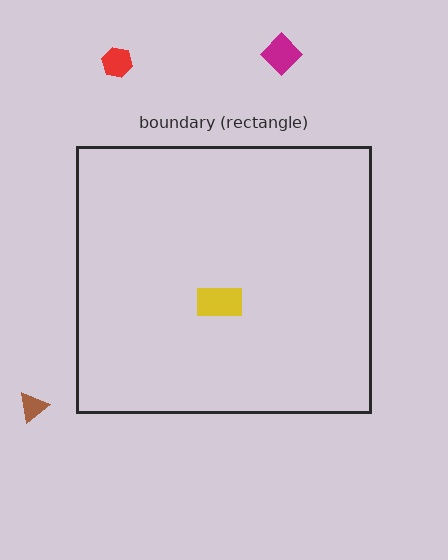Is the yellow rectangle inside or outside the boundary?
Inside.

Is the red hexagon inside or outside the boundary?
Outside.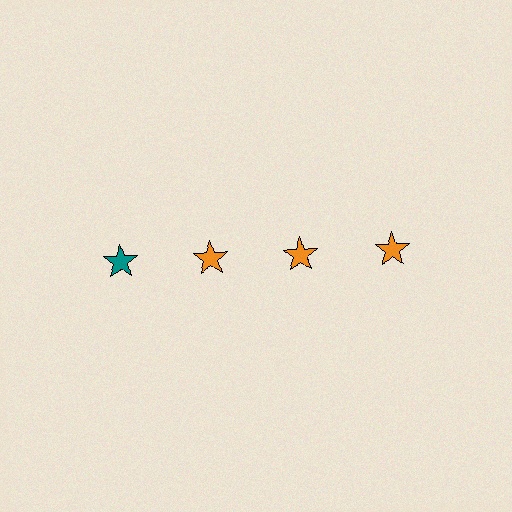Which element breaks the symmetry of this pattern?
The teal star in the top row, leftmost column breaks the symmetry. All other shapes are orange stars.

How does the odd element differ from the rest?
It has a different color: teal instead of orange.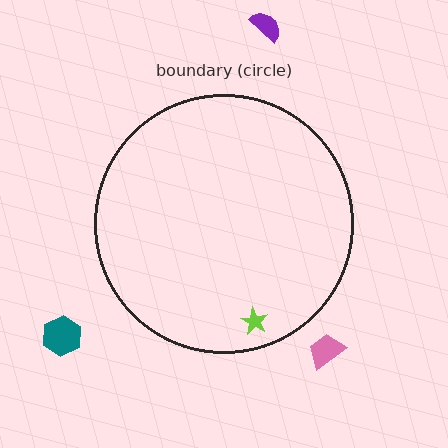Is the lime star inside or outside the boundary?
Inside.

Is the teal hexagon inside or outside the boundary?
Outside.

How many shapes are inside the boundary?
1 inside, 3 outside.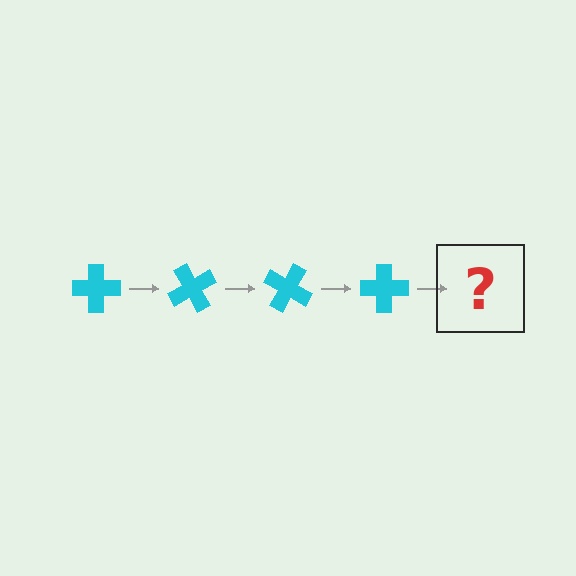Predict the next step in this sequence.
The next step is a cyan cross rotated 240 degrees.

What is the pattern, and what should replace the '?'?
The pattern is that the cross rotates 60 degrees each step. The '?' should be a cyan cross rotated 240 degrees.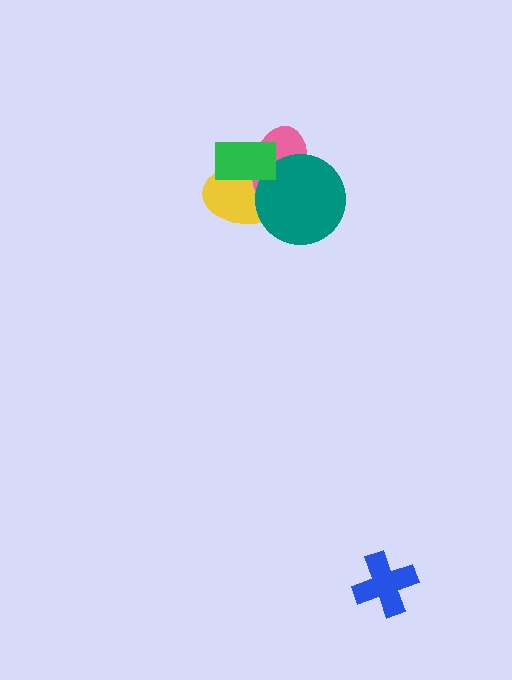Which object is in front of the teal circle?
The green rectangle is in front of the teal circle.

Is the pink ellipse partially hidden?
Yes, it is partially covered by another shape.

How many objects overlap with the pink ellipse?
3 objects overlap with the pink ellipse.